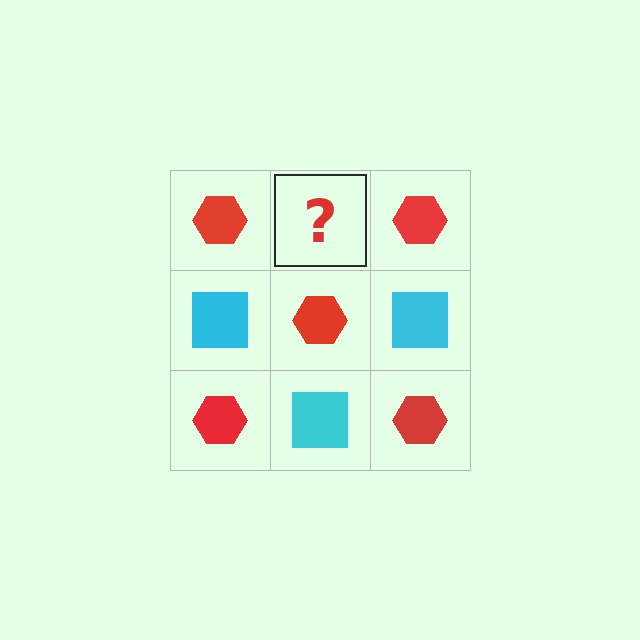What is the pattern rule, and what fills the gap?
The rule is that it alternates red hexagon and cyan square in a checkerboard pattern. The gap should be filled with a cyan square.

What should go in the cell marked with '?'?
The missing cell should contain a cyan square.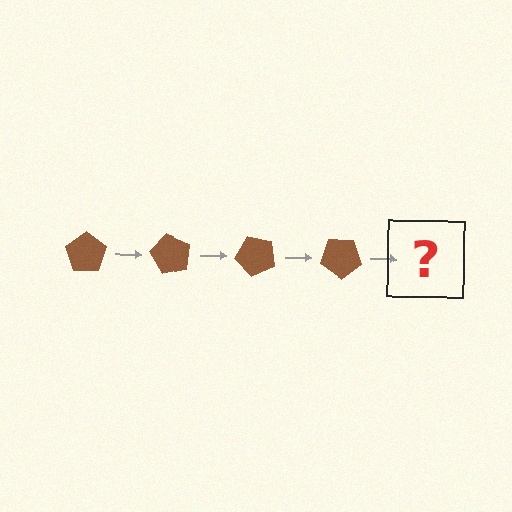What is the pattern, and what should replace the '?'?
The pattern is that the pentagon rotates 60 degrees each step. The '?' should be a brown pentagon rotated 240 degrees.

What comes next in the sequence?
The next element should be a brown pentagon rotated 240 degrees.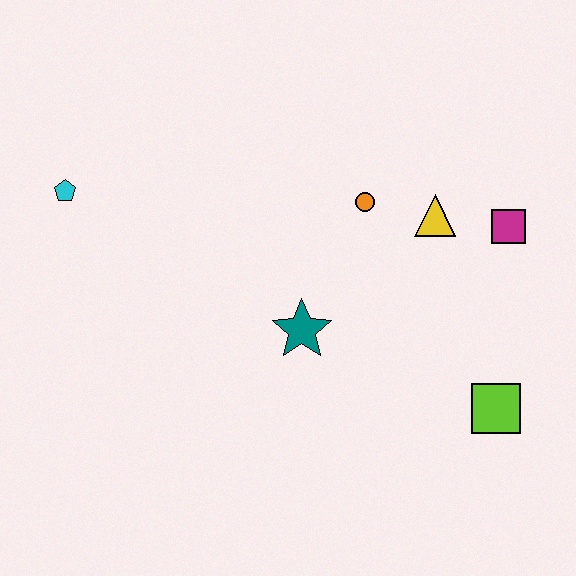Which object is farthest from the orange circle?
The cyan pentagon is farthest from the orange circle.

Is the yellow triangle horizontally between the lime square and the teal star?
Yes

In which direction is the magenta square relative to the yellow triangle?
The magenta square is to the right of the yellow triangle.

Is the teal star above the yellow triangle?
No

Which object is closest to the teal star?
The orange circle is closest to the teal star.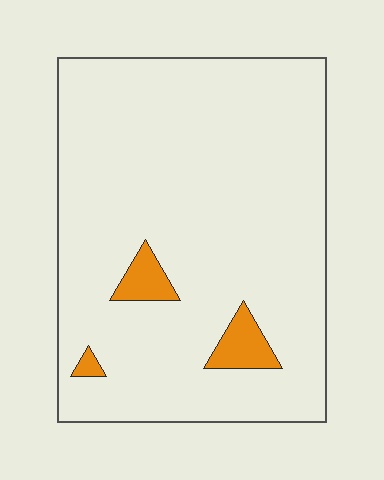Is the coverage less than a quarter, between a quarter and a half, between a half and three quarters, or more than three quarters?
Less than a quarter.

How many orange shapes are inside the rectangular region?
3.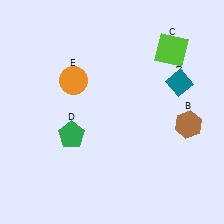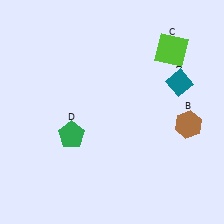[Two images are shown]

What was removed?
The orange circle (E) was removed in Image 2.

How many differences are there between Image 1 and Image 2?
There is 1 difference between the two images.